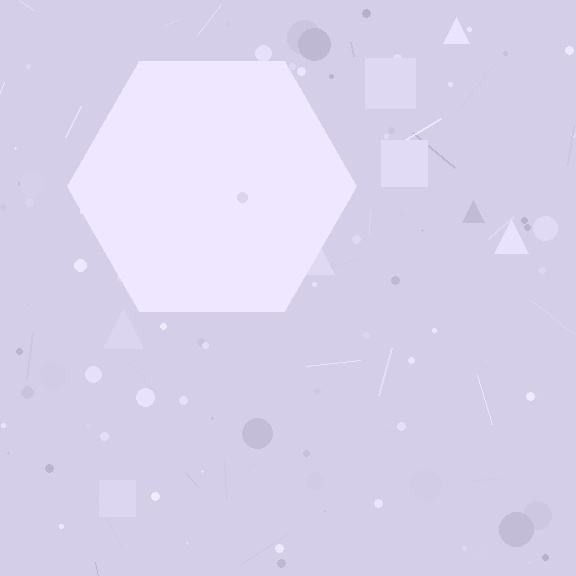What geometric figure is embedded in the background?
A hexagon is embedded in the background.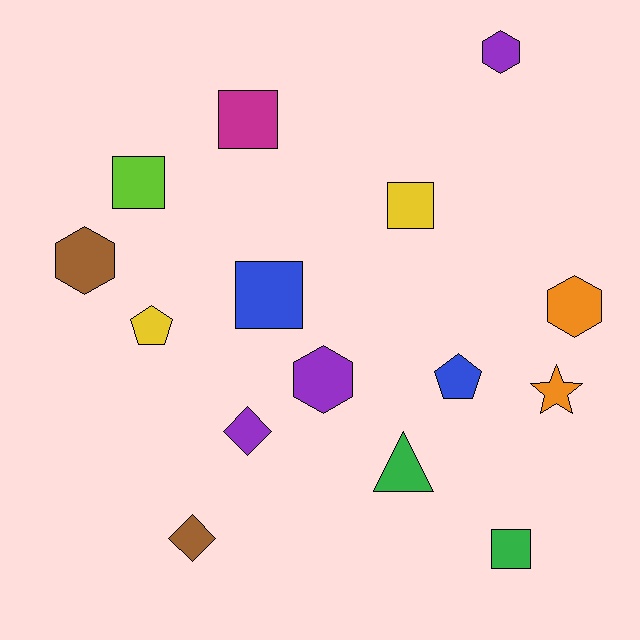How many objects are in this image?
There are 15 objects.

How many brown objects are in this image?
There are 2 brown objects.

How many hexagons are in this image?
There are 4 hexagons.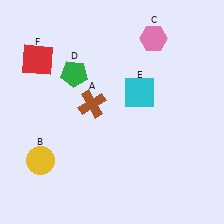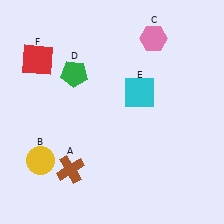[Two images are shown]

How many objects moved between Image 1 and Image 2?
1 object moved between the two images.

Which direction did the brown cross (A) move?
The brown cross (A) moved down.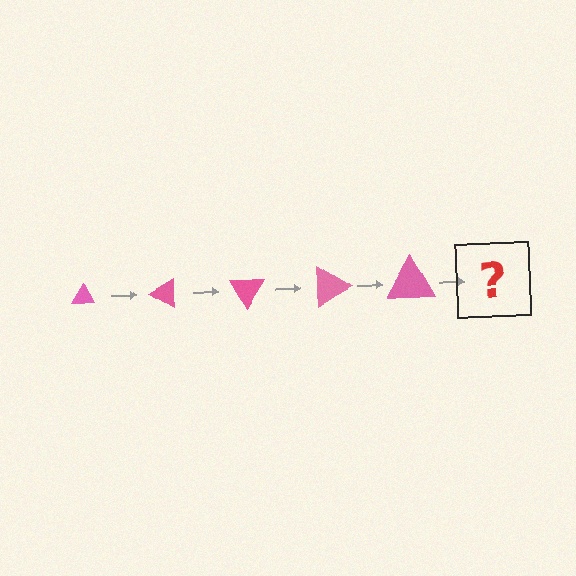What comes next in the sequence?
The next element should be a triangle, larger than the previous one and rotated 150 degrees from the start.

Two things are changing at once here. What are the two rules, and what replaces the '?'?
The two rules are that the triangle grows larger each step and it rotates 30 degrees each step. The '?' should be a triangle, larger than the previous one and rotated 150 degrees from the start.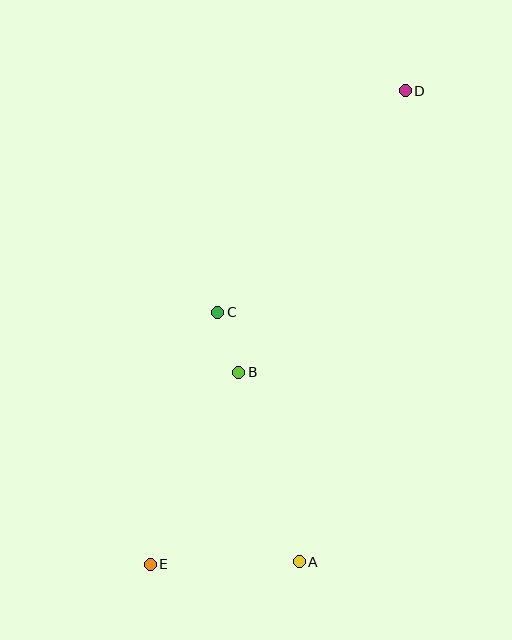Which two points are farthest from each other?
Points D and E are farthest from each other.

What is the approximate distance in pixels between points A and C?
The distance between A and C is approximately 262 pixels.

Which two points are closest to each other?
Points B and C are closest to each other.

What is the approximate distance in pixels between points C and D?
The distance between C and D is approximately 290 pixels.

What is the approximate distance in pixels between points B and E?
The distance between B and E is approximately 212 pixels.